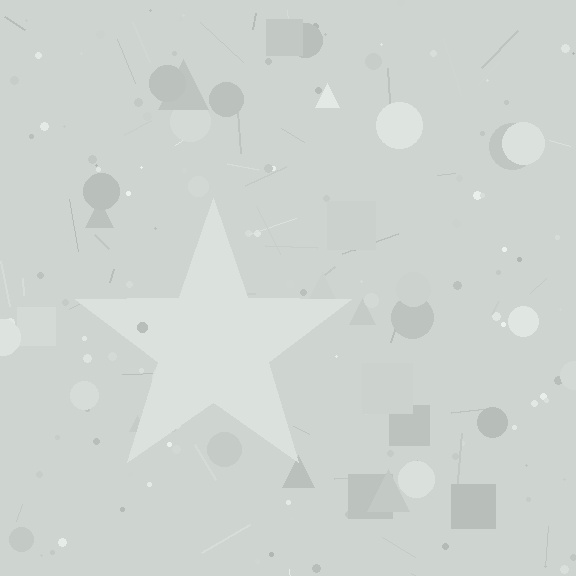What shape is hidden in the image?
A star is hidden in the image.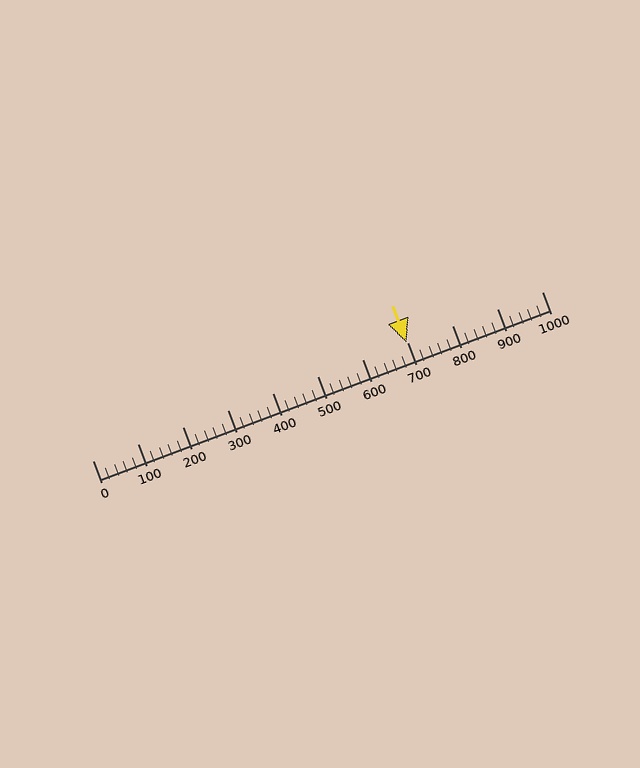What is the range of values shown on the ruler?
The ruler shows values from 0 to 1000.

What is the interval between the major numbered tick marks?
The major tick marks are spaced 100 units apart.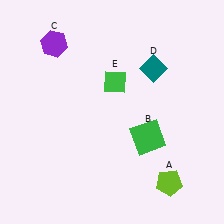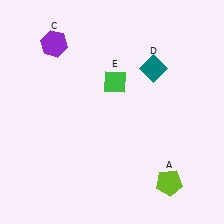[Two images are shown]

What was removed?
The green square (B) was removed in Image 2.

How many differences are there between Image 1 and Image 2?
There is 1 difference between the two images.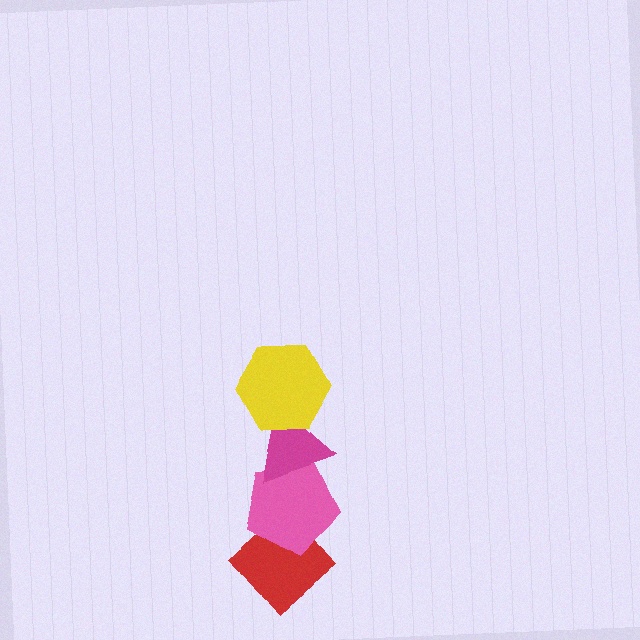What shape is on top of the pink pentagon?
The magenta triangle is on top of the pink pentagon.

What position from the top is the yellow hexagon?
The yellow hexagon is 1st from the top.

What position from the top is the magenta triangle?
The magenta triangle is 2nd from the top.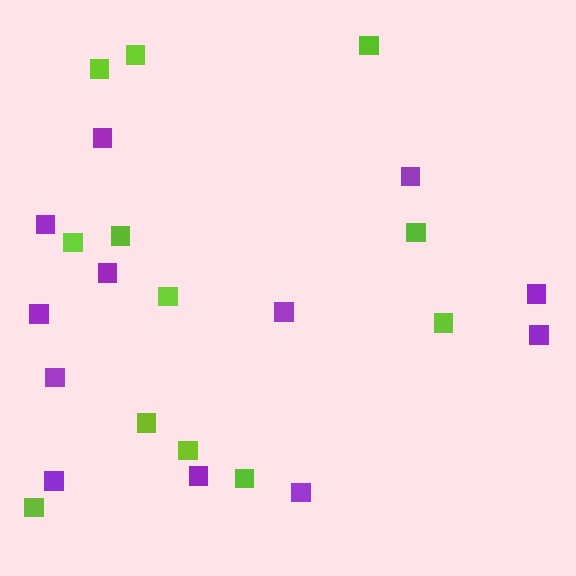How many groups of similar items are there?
There are 2 groups: one group of lime squares (12) and one group of purple squares (12).